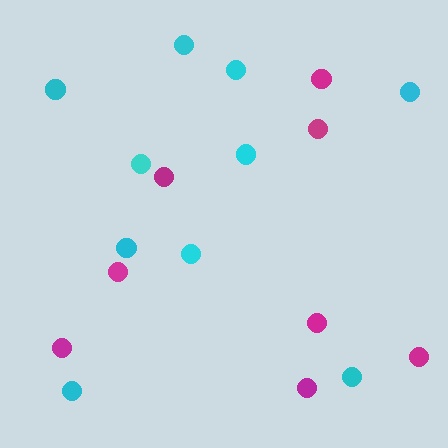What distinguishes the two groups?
There are 2 groups: one group of cyan circles (10) and one group of magenta circles (8).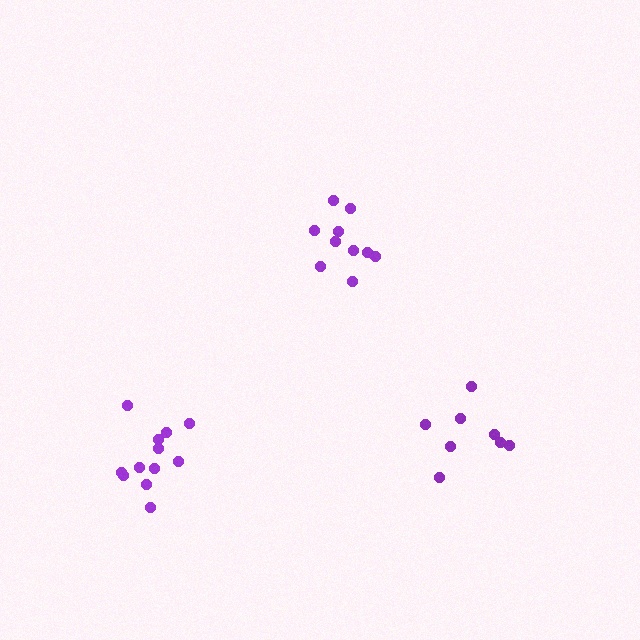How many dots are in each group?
Group 1: 10 dots, Group 2: 12 dots, Group 3: 8 dots (30 total).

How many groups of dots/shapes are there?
There are 3 groups.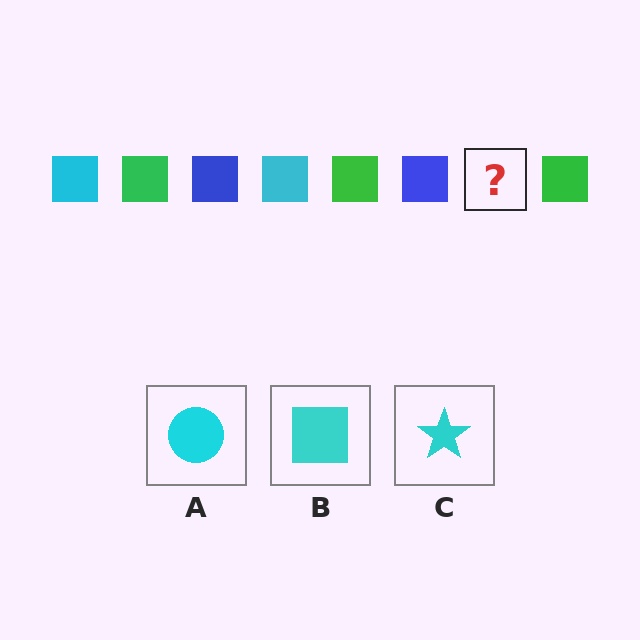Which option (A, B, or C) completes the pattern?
B.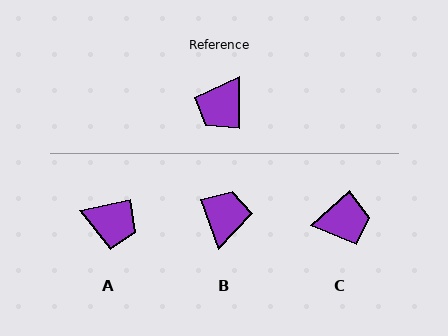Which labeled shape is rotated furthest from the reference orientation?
B, about 160 degrees away.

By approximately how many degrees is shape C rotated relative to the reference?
Approximately 132 degrees counter-clockwise.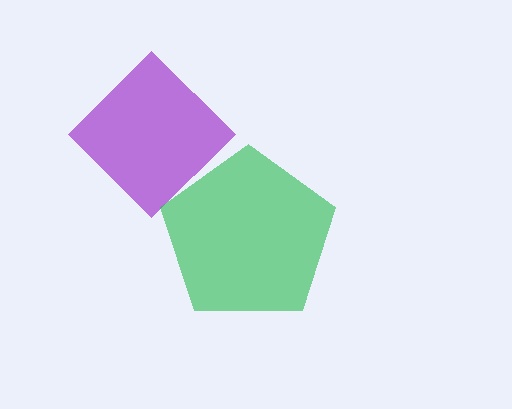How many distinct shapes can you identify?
There are 2 distinct shapes: a purple diamond, a green pentagon.